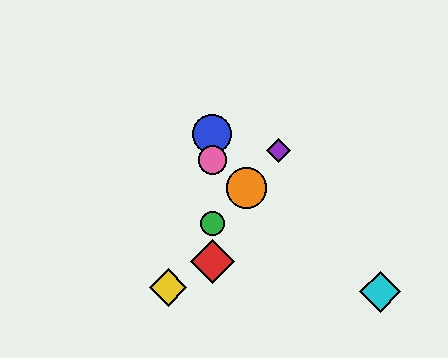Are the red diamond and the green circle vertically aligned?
Yes, both are at x≈212.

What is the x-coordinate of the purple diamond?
The purple diamond is at x≈279.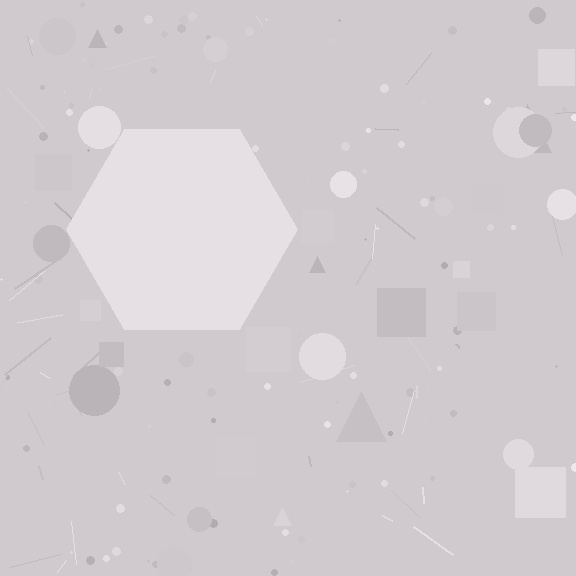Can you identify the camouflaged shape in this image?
The camouflaged shape is a hexagon.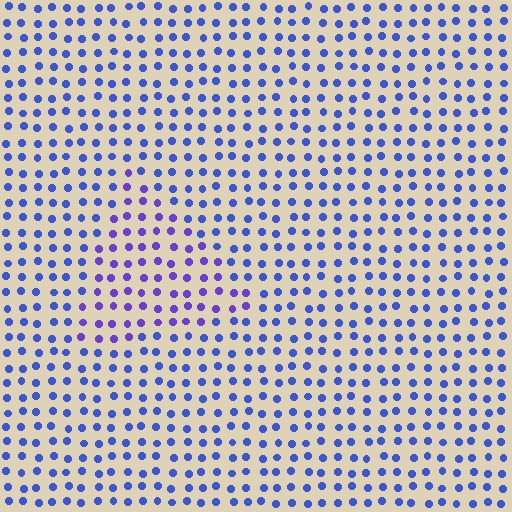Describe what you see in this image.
The image is filled with small blue elements in a uniform arrangement. A triangle-shaped region is visible where the elements are tinted to a slightly different hue, forming a subtle color boundary.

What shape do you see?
I see a triangle.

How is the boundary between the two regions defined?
The boundary is defined purely by a slight shift in hue (about 30 degrees). Spacing, size, and orientation are identical on both sides.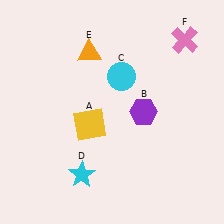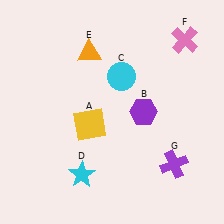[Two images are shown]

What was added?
A purple cross (G) was added in Image 2.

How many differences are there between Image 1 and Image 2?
There is 1 difference between the two images.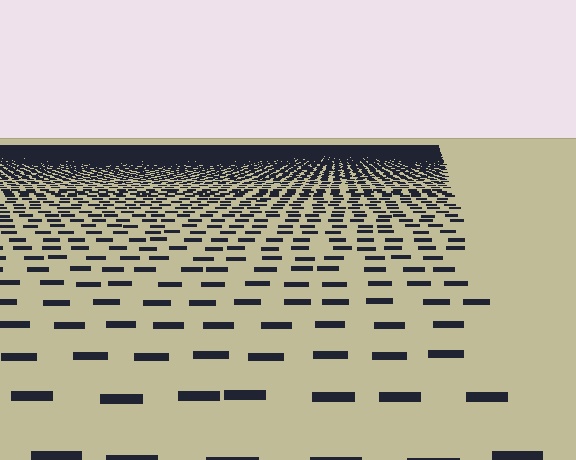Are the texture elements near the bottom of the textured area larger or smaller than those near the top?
Larger. Near the bottom, elements are closer to the viewer and appear at a bigger on-screen size.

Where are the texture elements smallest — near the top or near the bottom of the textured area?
Near the top.